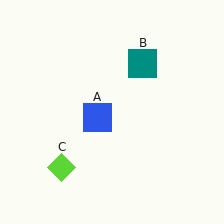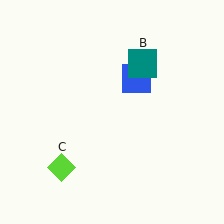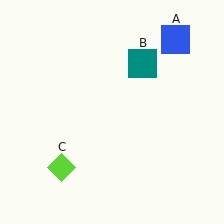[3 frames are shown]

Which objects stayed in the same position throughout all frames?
Teal square (object B) and lime diamond (object C) remained stationary.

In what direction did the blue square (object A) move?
The blue square (object A) moved up and to the right.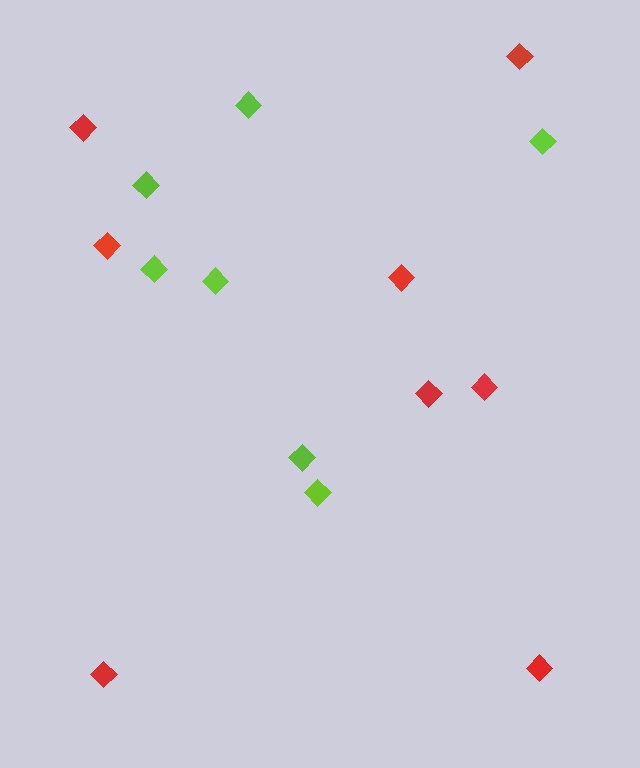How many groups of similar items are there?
There are 2 groups: one group of red diamonds (8) and one group of lime diamonds (7).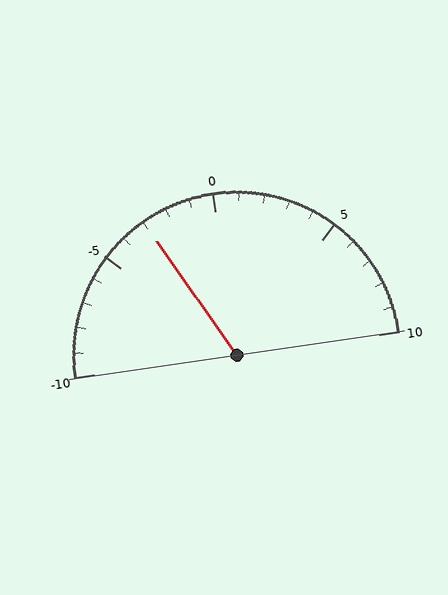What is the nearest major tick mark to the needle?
The nearest major tick mark is -5.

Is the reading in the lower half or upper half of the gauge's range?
The reading is in the lower half of the range (-10 to 10).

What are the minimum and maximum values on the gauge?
The gauge ranges from -10 to 10.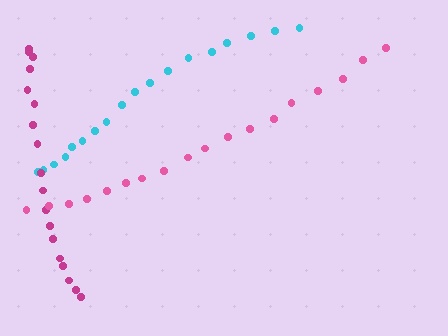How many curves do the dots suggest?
There are 3 distinct paths.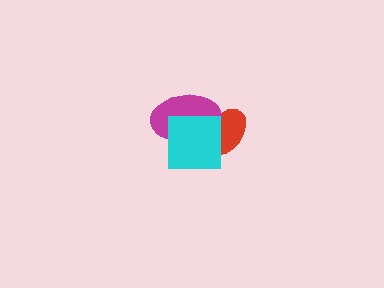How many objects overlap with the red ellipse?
2 objects overlap with the red ellipse.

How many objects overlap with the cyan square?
2 objects overlap with the cyan square.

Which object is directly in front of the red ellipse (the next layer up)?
The magenta ellipse is directly in front of the red ellipse.